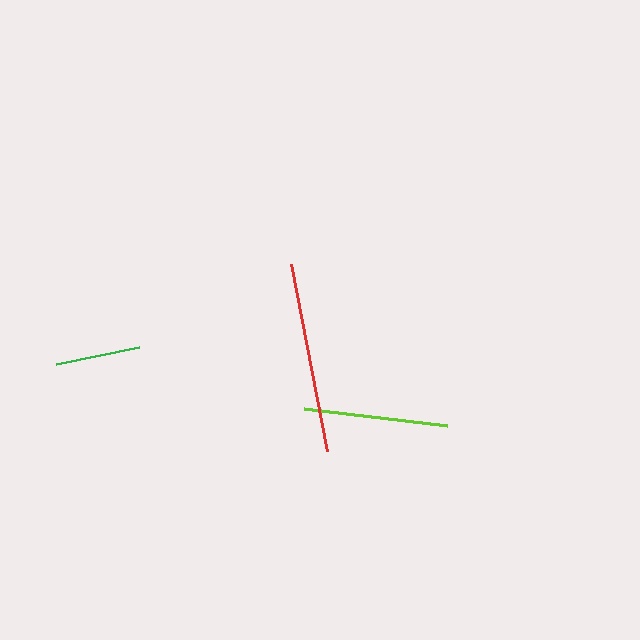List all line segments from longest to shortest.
From longest to shortest: red, lime, green.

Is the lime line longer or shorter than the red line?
The red line is longer than the lime line.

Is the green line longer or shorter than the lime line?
The lime line is longer than the green line.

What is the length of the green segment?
The green segment is approximately 84 pixels long.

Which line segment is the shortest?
The green line is the shortest at approximately 84 pixels.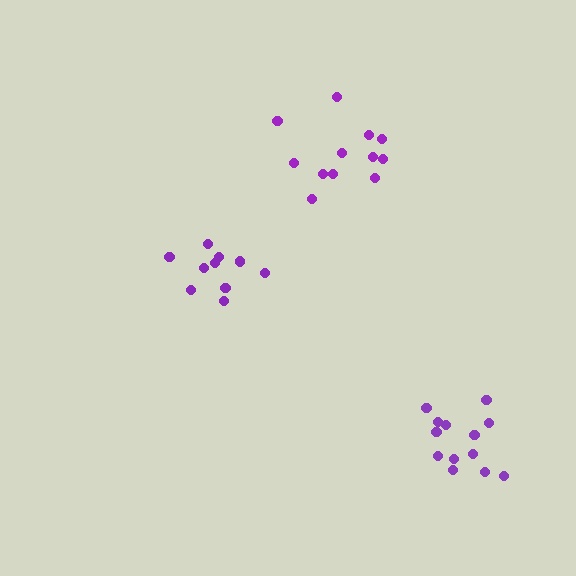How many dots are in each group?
Group 1: 12 dots, Group 2: 13 dots, Group 3: 10 dots (35 total).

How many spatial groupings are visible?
There are 3 spatial groupings.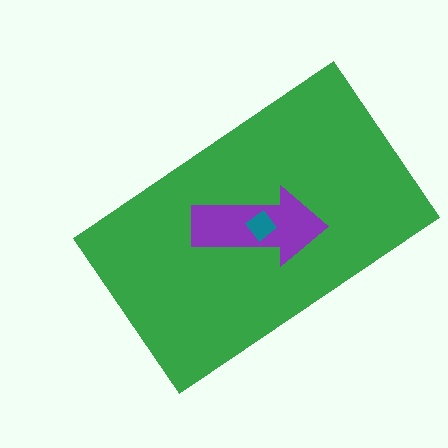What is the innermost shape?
The teal diamond.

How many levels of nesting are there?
3.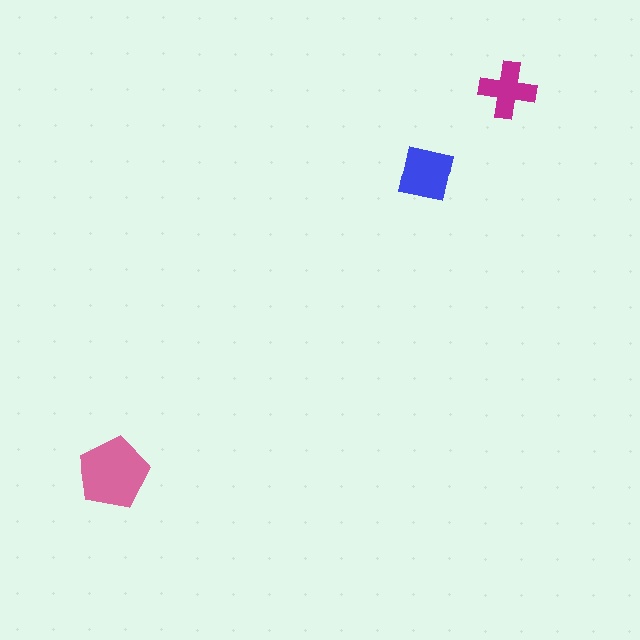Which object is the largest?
The pink pentagon.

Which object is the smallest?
The magenta cross.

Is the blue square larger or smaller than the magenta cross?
Larger.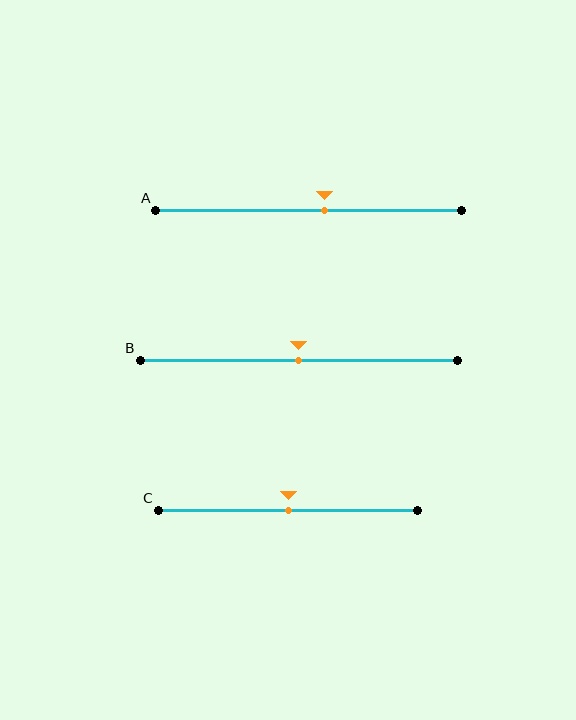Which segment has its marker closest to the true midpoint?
Segment B has its marker closest to the true midpoint.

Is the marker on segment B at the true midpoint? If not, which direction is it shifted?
Yes, the marker on segment B is at the true midpoint.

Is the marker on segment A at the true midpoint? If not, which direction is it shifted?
No, the marker on segment A is shifted to the right by about 5% of the segment length.